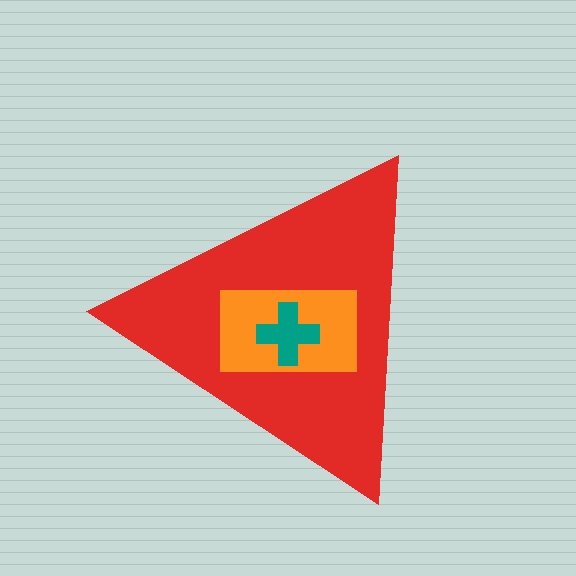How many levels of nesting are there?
3.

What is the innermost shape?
The teal cross.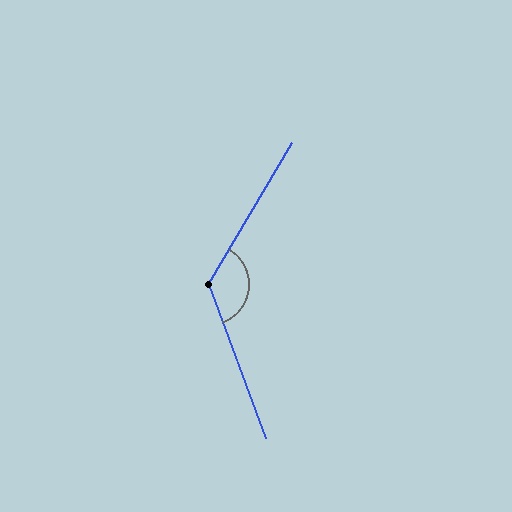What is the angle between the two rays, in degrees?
Approximately 129 degrees.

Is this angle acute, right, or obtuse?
It is obtuse.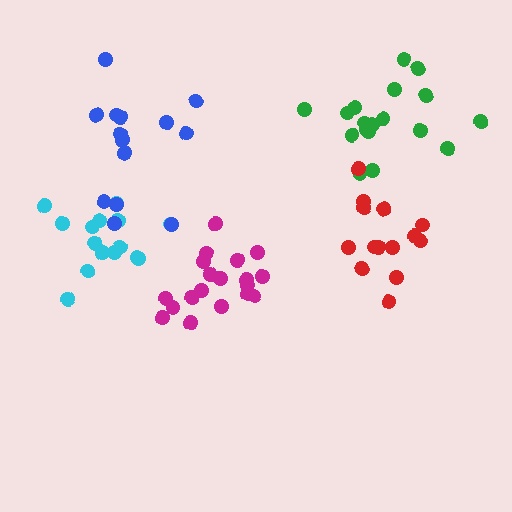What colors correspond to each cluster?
The clusters are colored: magenta, cyan, blue, green, red.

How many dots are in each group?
Group 1: 19 dots, Group 2: 15 dots, Group 3: 14 dots, Group 4: 18 dots, Group 5: 14 dots (80 total).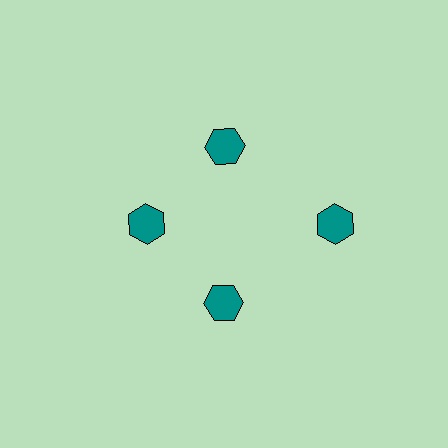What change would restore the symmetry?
The symmetry would be restored by moving it inward, back onto the ring so that all 4 hexagons sit at equal angles and equal distance from the center.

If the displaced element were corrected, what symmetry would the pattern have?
It would have 4-fold rotational symmetry — the pattern would map onto itself every 90 degrees.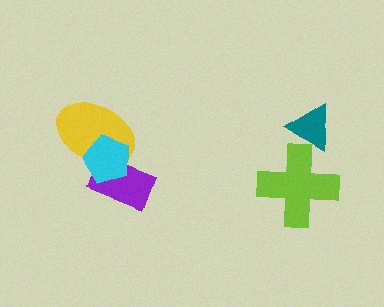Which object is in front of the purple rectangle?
The cyan pentagon is in front of the purple rectangle.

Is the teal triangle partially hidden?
Yes, it is partially covered by another shape.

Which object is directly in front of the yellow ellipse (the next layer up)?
The purple rectangle is directly in front of the yellow ellipse.